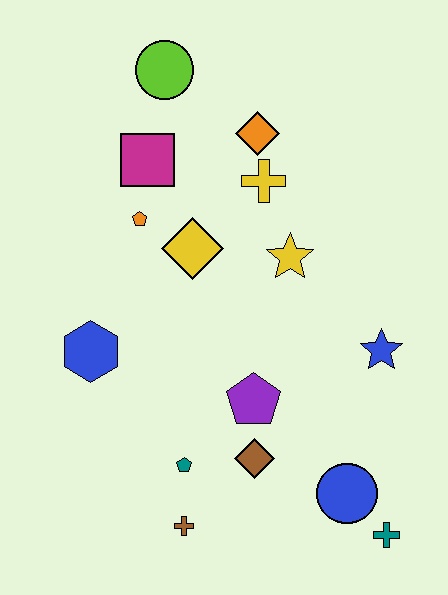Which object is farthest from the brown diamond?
The lime circle is farthest from the brown diamond.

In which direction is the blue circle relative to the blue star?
The blue circle is below the blue star.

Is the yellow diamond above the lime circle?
No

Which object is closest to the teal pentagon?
The brown cross is closest to the teal pentagon.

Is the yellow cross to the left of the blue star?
Yes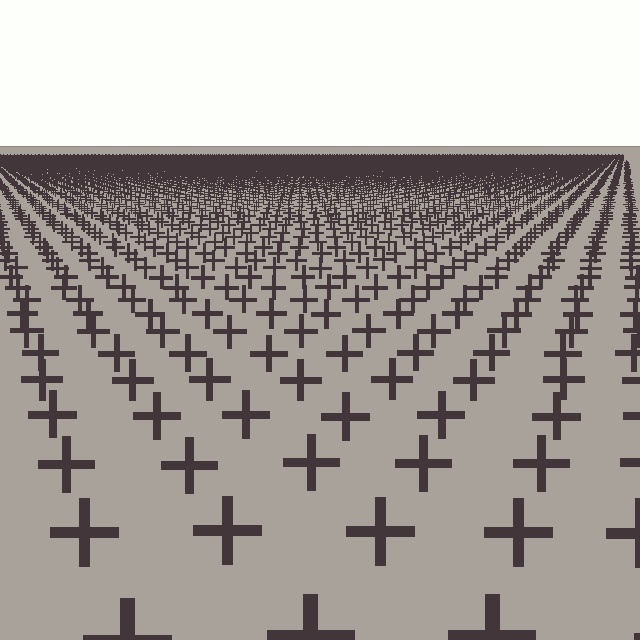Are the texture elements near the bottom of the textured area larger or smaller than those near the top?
Larger. Near the bottom, elements are closer to the viewer and appear at a bigger on-screen size.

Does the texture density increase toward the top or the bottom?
Density increases toward the top.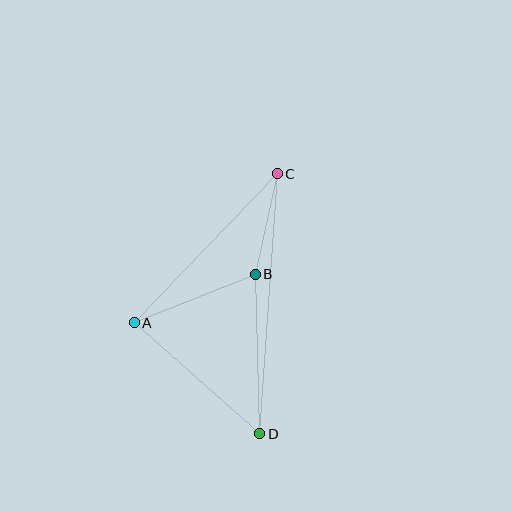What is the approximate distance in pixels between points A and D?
The distance between A and D is approximately 168 pixels.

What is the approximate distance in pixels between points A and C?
The distance between A and C is approximately 206 pixels.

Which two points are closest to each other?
Points B and C are closest to each other.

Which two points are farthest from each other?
Points C and D are farthest from each other.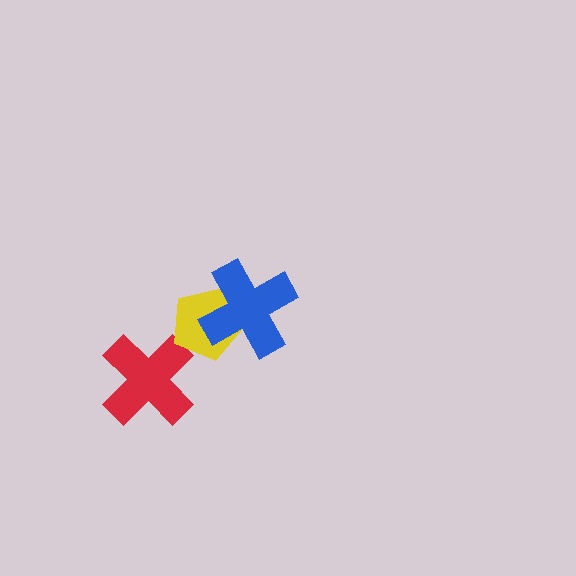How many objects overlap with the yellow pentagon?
1 object overlaps with the yellow pentagon.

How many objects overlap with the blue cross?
1 object overlaps with the blue cross.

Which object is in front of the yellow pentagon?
The blue cross is in front of the yellow pentagon.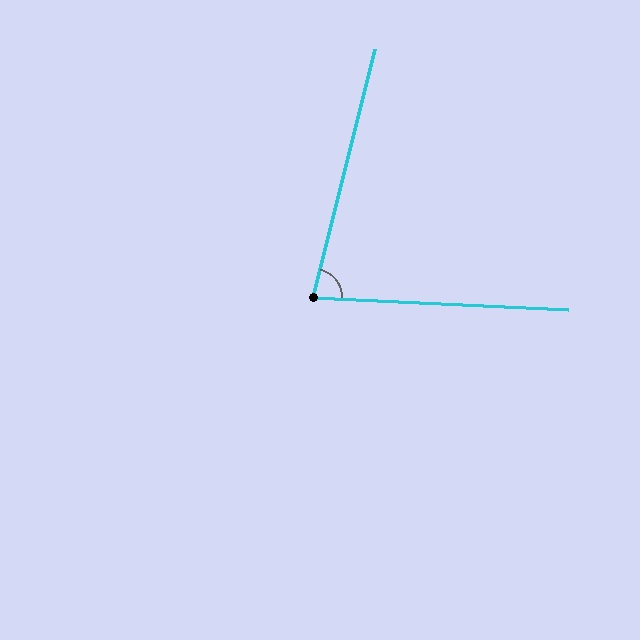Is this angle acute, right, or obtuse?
It is acute.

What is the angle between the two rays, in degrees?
Approximately 79 degrees.